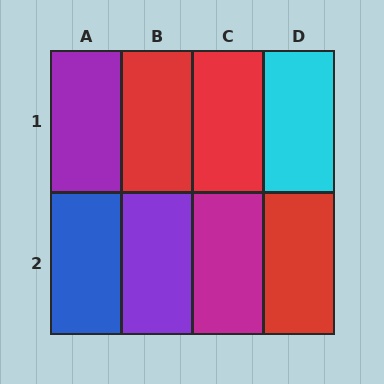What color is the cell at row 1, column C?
Red.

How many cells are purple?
2 cells are purple.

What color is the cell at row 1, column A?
Purple.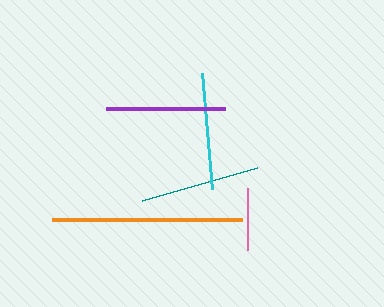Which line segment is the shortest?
The pink line is the shortest at approximately 61 pixels.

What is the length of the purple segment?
The purple segment is approximately 119 pixels long.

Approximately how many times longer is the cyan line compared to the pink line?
The cyan line is approximately 1.9 times the length of the pink line.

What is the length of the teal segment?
The teal segment is approximately 120 pixels long.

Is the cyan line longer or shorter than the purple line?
The purple line is longer than the cyan line.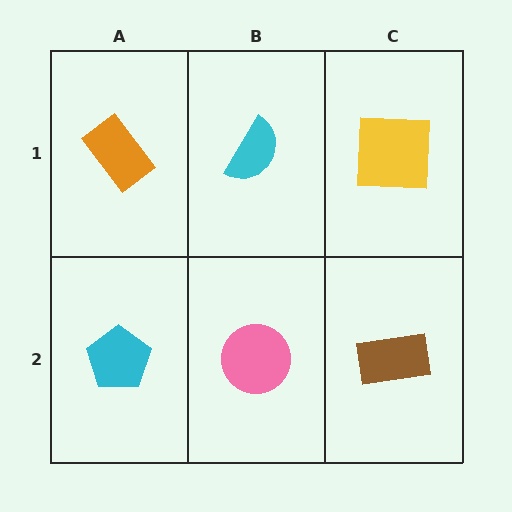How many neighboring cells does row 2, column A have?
2.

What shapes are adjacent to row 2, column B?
A cyan semicircle (row 1, column B), a cyan pentagon (row 2, column A), a brown rectangle (row 2, column C).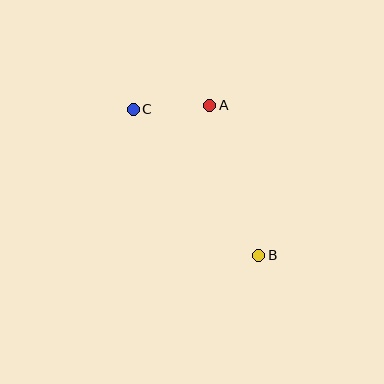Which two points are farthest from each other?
Points B and C are farthest from each other.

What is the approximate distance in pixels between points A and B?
The distance between A and B is approximately 158 pixels.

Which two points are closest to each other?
Points A and C are closest to each other.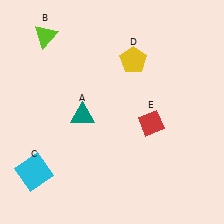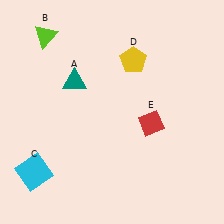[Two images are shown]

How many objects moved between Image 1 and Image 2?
1 object moved between the two images.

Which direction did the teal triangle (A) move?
The teal triangle (A) moved up.